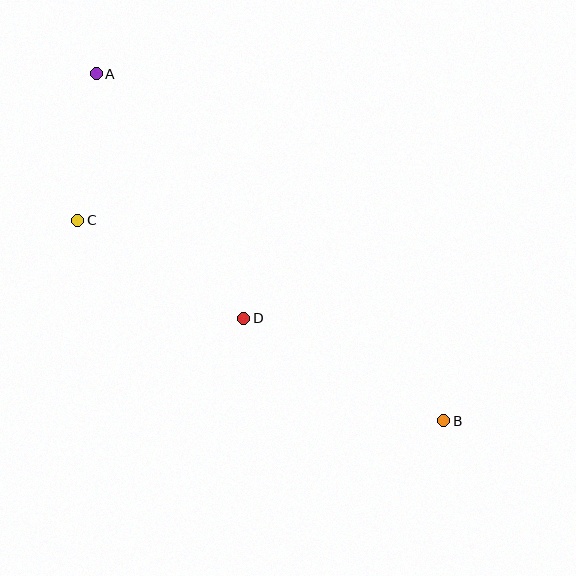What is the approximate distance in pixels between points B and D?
The distance between B and D is approximately 225 pixels.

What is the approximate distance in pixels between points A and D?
The distance between A and D is approximately 285 pixels.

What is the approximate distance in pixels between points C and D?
The distance between C and D is approximately 193 pixels.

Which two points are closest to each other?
Points A and C are closest to each other.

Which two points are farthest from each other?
Points A and B are farthest from each other.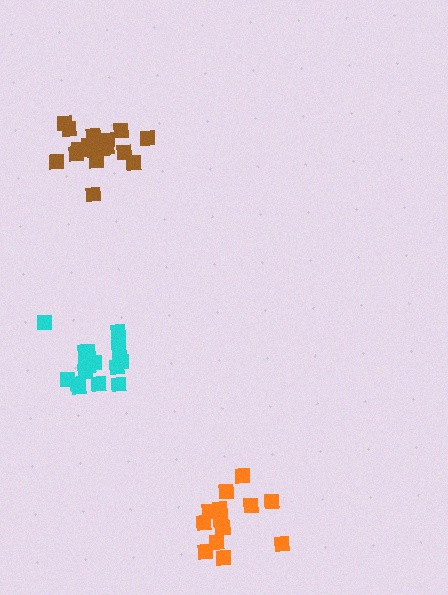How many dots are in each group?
Group 1: 18 dots, Group 2: 14 dots, Group 3: 17 dots (49 total).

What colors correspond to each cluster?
The clusters are colored: brown, orange, cyan.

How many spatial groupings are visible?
There are 3 spatial groupings.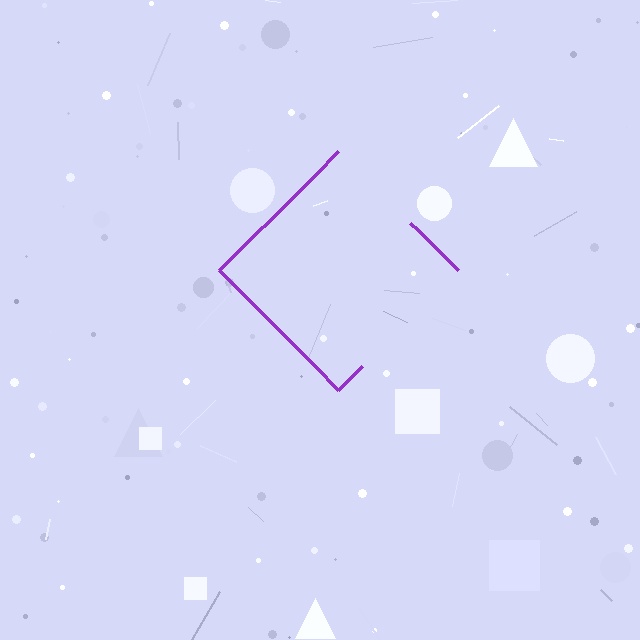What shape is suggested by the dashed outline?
The dashed outline suggests a diamond.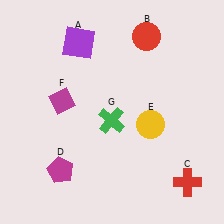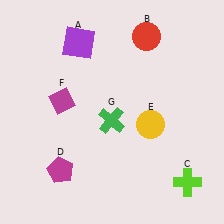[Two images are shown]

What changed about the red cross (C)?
In Image 1, C is red. In Image 2, it changed to lime.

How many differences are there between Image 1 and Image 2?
There is 1 difference between the two images.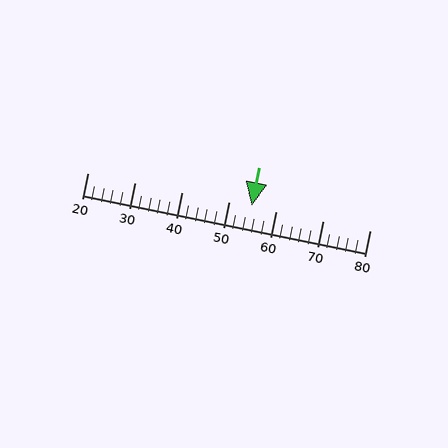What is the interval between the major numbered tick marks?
The major tick marks are spaced 10 units apart.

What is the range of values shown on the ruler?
The ruler shows values from 20 to 80.